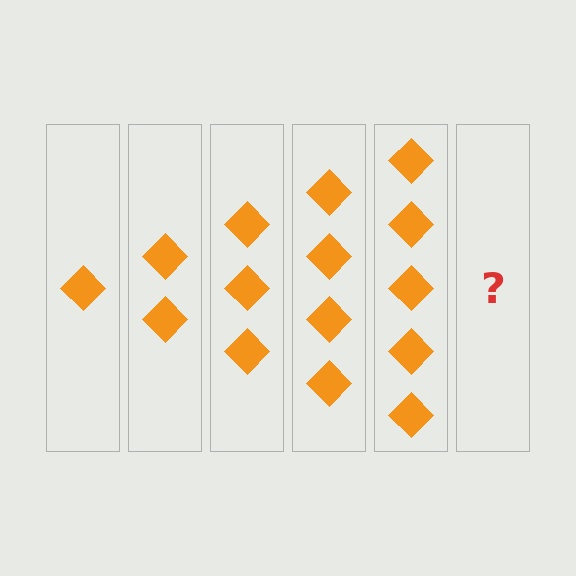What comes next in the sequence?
The next element should be 6 diamonds.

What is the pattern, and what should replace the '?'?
The pattern is that each step adds one more diamond. The '?' should be 6 diamonds.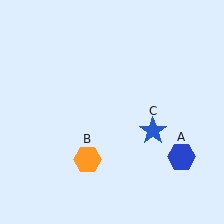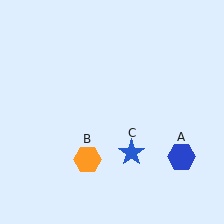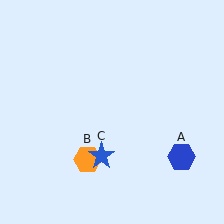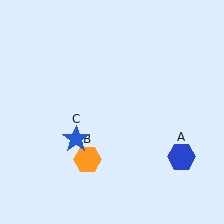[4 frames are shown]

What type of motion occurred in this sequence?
The blue star (object C) rotated clockwise around the center of the scene.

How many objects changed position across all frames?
1 object changed position: blue star (object C).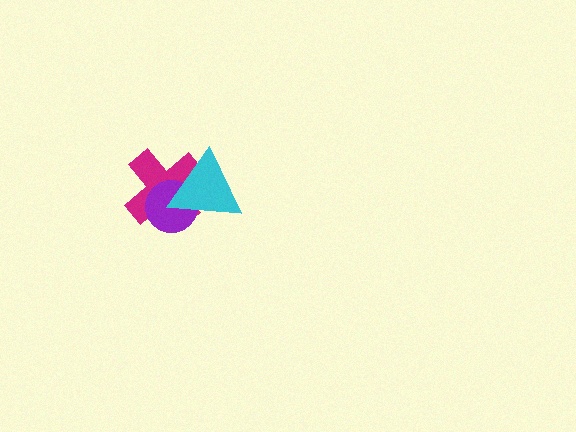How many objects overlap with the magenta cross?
2 objects overlap with the magenta cross.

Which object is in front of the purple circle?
The cyan triangle is in front of the purple circle.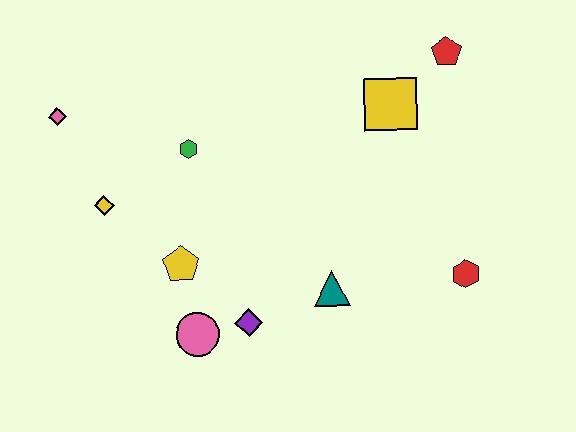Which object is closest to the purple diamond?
The pink circle is closest to the purple diamond.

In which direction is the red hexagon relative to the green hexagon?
The red hexagon is to the right of the green hexagon.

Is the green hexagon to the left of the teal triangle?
Yes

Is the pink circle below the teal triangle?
Yes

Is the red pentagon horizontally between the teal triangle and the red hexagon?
Yes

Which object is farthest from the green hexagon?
The red hexagon is farthest from the green hexagon.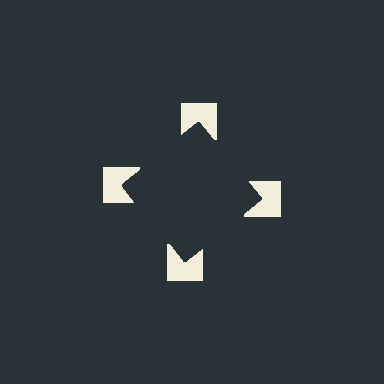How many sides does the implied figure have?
4 sides.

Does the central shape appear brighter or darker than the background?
It typically appears slightly darker than the background, even though no actual brightness change is drawn.